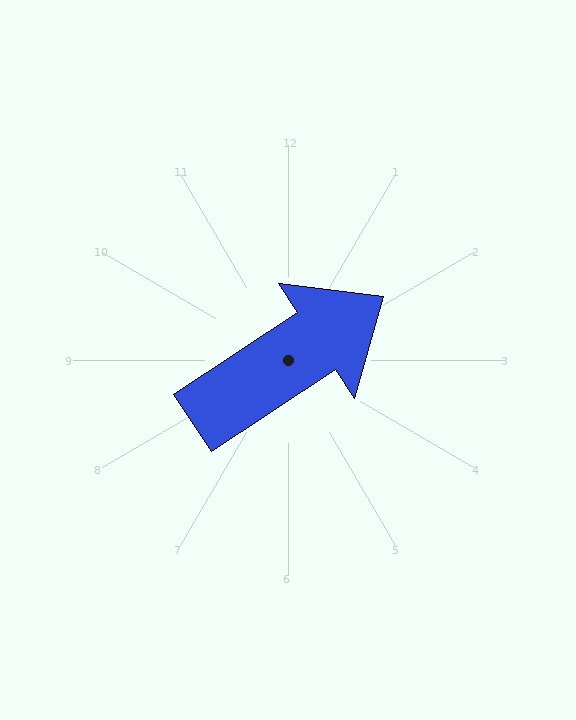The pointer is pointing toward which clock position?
Roughly 2 o'clock.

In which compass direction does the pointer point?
Northeast.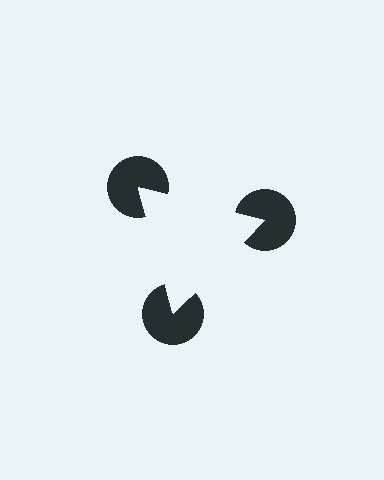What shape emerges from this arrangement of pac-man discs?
An illusory triangle — its edges are inferred from the aligned wedge cuts in the pac-man discs, not physically drawn.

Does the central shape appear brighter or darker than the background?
It typically appears slightly brighter than the background, even though no actual brightness change is drawn.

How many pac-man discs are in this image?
There are 3 — one at each vertex of the illusory triangle.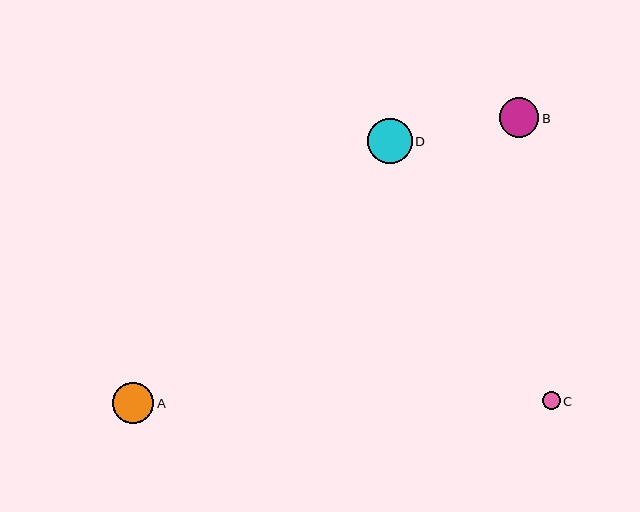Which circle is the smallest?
Circle C is the smallest with a size of approximately 18 pixels.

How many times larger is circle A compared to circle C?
Circle A is approximately 2.4 times the size of circle C.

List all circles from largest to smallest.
From largest to smallest: D, A, B, C.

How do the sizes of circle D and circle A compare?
Circle D and circle A are approximately the same size.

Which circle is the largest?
Circle D is the largest with a size of approximately 44 pixels.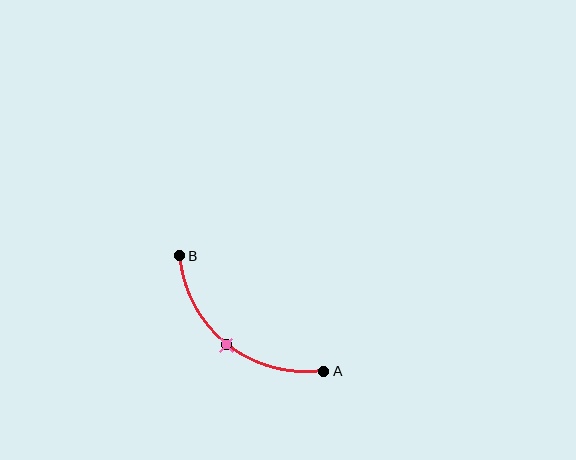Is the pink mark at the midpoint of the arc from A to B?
Yes. The pink mark lies on the arc at equal arc-length from both A and B — it is the arc midpoint.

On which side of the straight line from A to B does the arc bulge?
The arc bulges below and to the left of the straight line connecting A and B.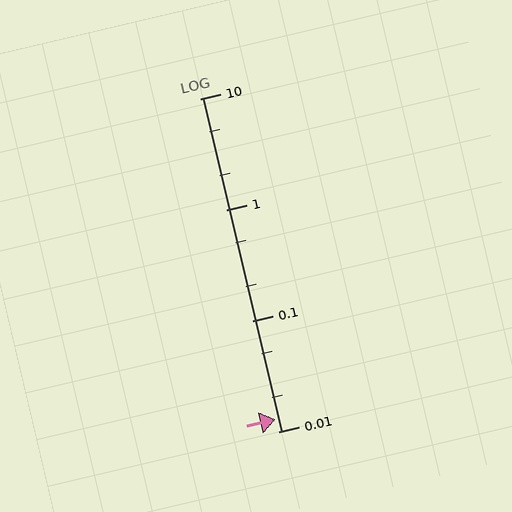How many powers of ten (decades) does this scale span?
The scale spans 3 decades, from 0.01 to 10.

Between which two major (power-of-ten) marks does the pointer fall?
The pointer is between 0.01 and 0.1.